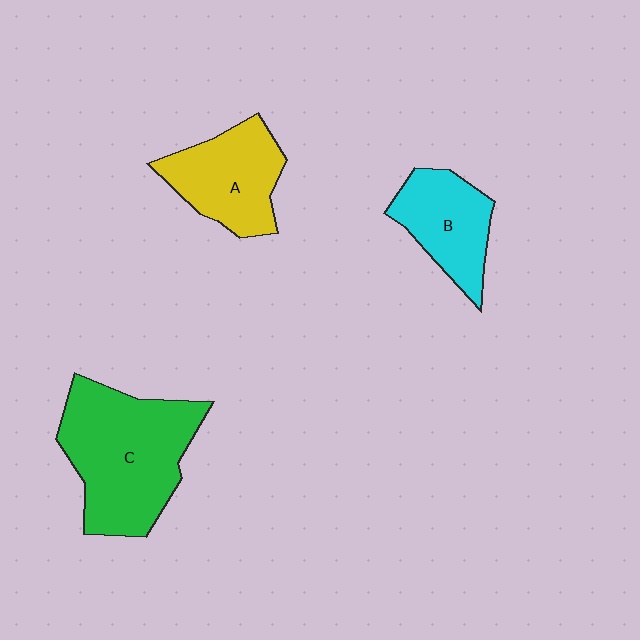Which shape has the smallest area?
Shape B (cyan).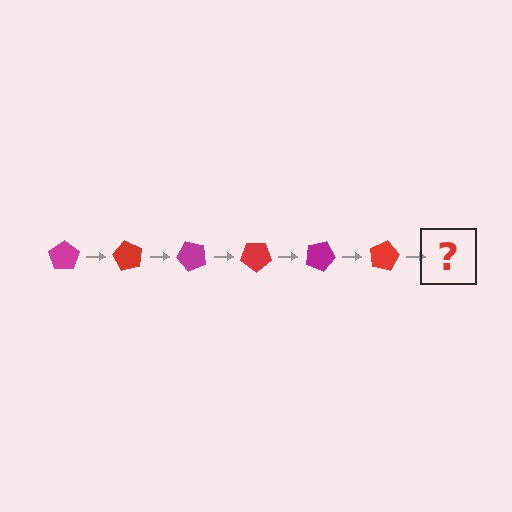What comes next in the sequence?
The next element should be a magenta pentagon, rotated 360 degrees from the start.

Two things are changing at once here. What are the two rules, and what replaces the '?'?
The two rules are that it rotates 60 degrees each step and the color cycles through magenta and red. The '?' should be a magenta pentagon, rotated 360 degrees from the start.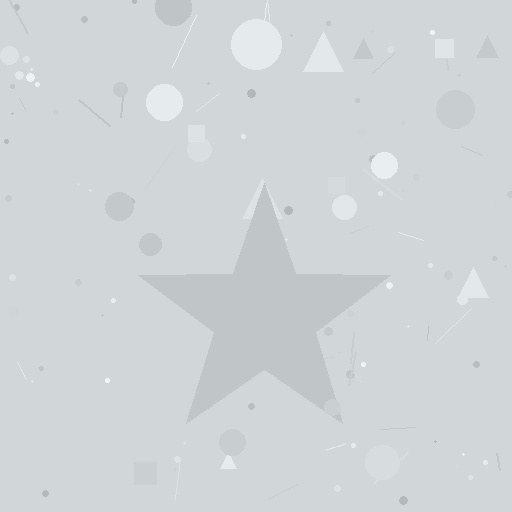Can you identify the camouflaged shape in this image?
The camouflaged shape is a star.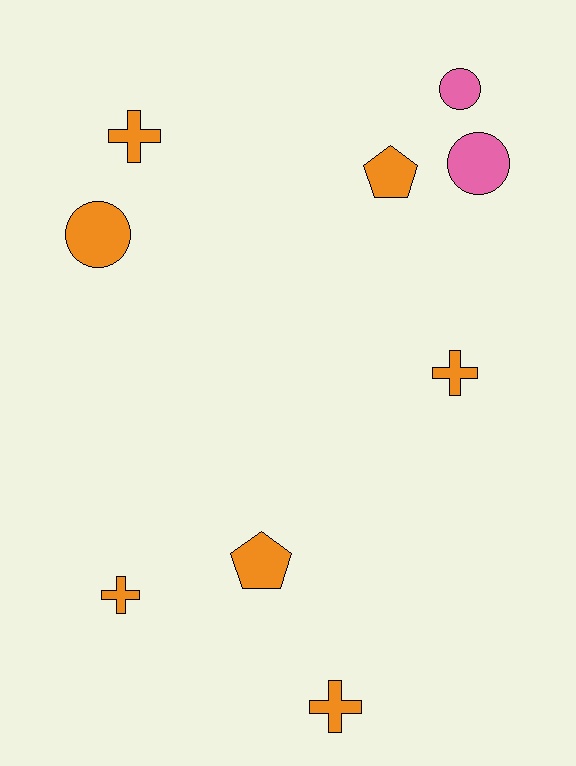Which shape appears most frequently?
Cross, with 4 objects.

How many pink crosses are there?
There are no pink crosses.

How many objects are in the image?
There are 9 objects.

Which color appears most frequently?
Orange, with 7 objects.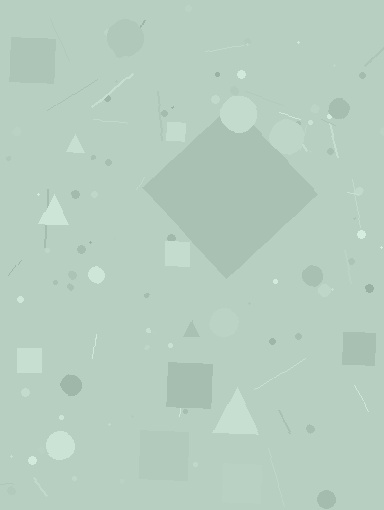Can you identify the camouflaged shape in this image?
The camouflaged shape is a diamond.